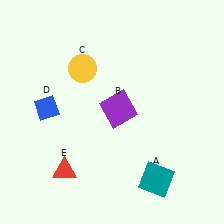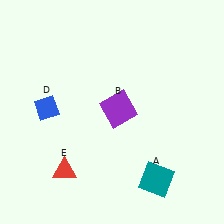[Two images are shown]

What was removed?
The yellow circle (C) was removed in Image 2.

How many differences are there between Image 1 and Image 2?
There is 1 difference between the two images.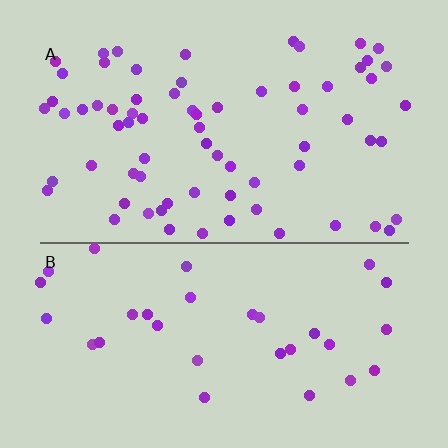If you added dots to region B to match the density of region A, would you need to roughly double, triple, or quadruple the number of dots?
Approximately double.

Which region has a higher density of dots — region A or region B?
A (the top).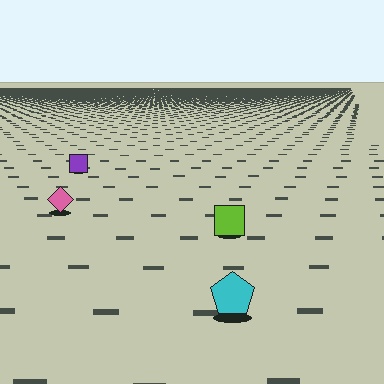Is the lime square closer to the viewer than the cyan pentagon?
No. The cyan pentagon is closer — you can tell from the texture gradient: the ground texture is coarser near it.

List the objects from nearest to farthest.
From nearest to farthest: the cyan pentagon, the lime square, the pink diamond, the purple square.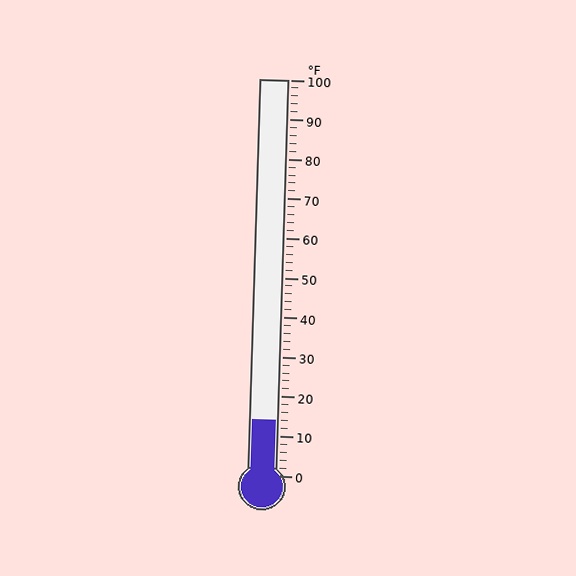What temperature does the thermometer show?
The thermometer shows approximately 14°F.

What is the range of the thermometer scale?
The thermometer scale ranges from 0°F to 100°F.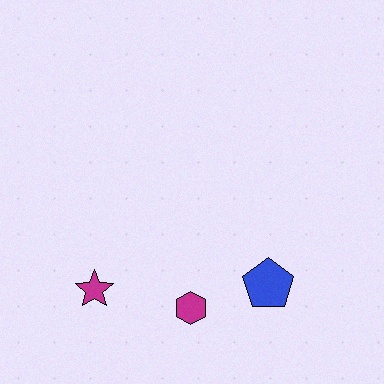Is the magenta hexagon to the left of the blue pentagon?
Yes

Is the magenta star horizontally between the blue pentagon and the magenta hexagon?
No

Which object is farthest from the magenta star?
The blue pentagon is farthest from the magenta star.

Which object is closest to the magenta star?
The magenta hexagon is closest to the magenta star.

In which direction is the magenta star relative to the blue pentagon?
The magenta star is to the left of the blue pentagon.